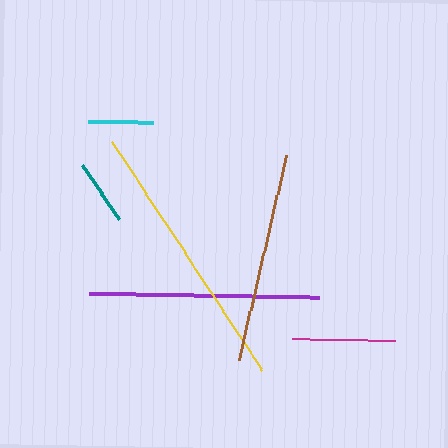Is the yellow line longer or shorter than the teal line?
The yellow line is longer than the teal line.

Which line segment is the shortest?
The cyan line is the shortest at approximately 65 pixels.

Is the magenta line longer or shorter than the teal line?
The magenta line is longer than the teal line.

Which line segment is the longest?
The yellow line is the longest at approximately 274 pixels.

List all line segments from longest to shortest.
From longest to shortest: yellow, purple, brown, magenta, teal, cyan.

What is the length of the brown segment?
The brown segment is approximately 211 pixels long.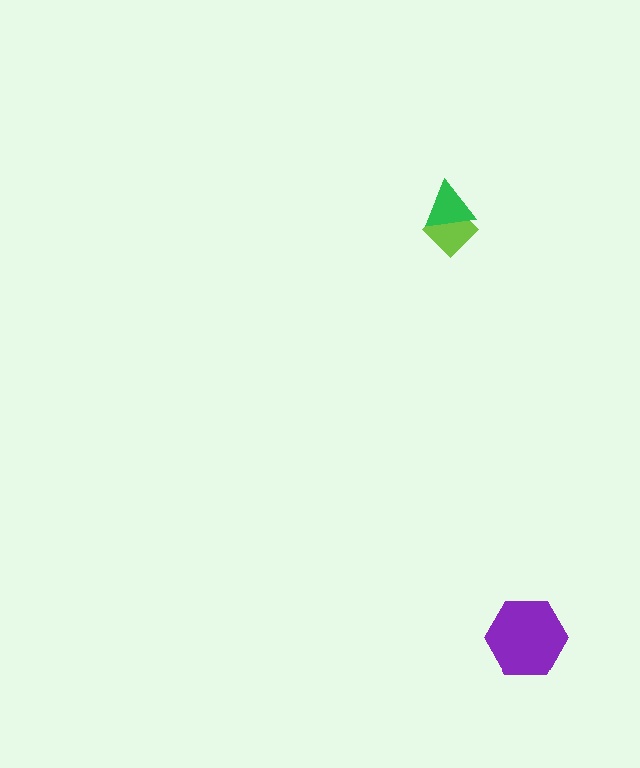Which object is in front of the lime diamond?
The green triangle is in front of the lime diamond.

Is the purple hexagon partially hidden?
No, no other shape covers it.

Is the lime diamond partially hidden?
Yes, it is partially covered by another shape.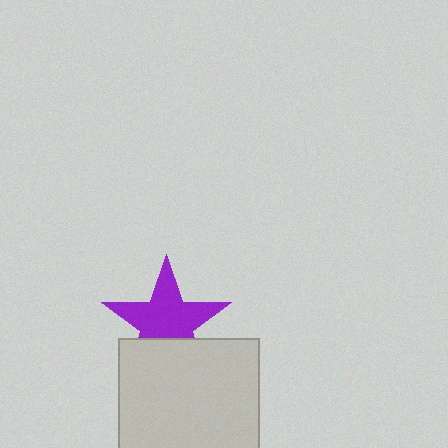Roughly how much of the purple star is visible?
Most of it is visible (roughly 69%).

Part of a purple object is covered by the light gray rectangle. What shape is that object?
It is a star.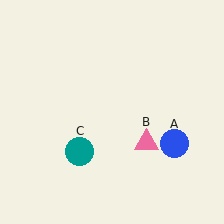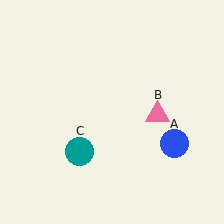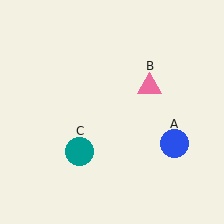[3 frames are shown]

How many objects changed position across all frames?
1 object changed position: pink triangle (object B).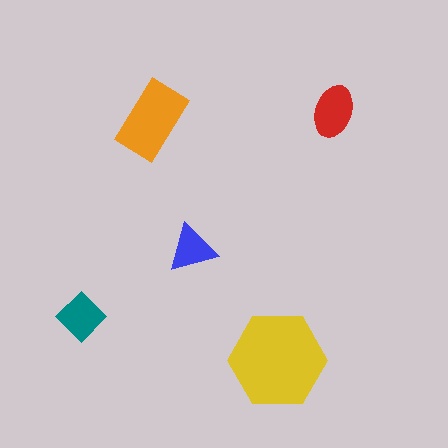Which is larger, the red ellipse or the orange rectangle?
The orange rectangle.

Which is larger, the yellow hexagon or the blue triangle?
The yellow hexagon.